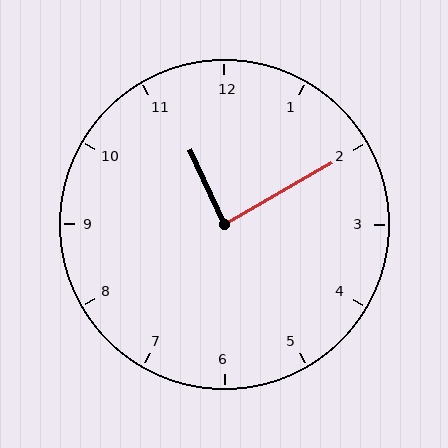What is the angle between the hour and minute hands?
Approximately 85 degrees.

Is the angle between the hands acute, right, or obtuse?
It is right.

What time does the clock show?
11:10.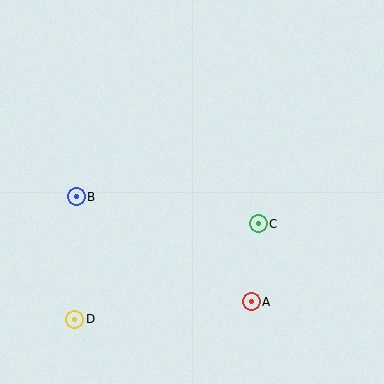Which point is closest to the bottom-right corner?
Point A is closest to the bottom-right corner.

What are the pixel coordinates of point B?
Point B is at (76, 197).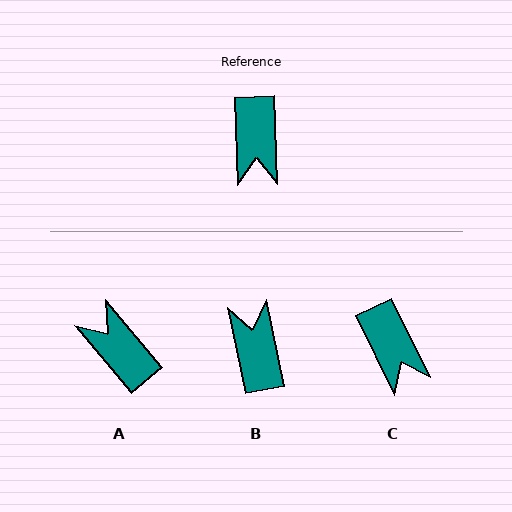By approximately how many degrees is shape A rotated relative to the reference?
Approximately 142 degrees clockwise.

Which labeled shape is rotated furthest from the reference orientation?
B, about 171 degrees away.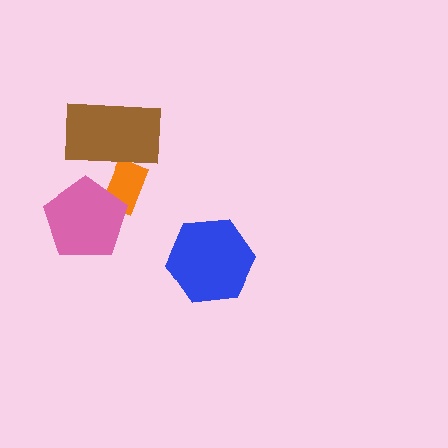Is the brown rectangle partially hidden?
No, no other shape covers it.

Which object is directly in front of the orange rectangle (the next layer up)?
The pink pentagon is directly in front of the orange rectangle.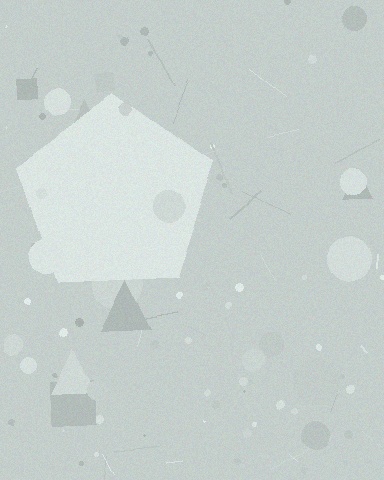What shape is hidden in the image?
A pentagon is hidden in the image.